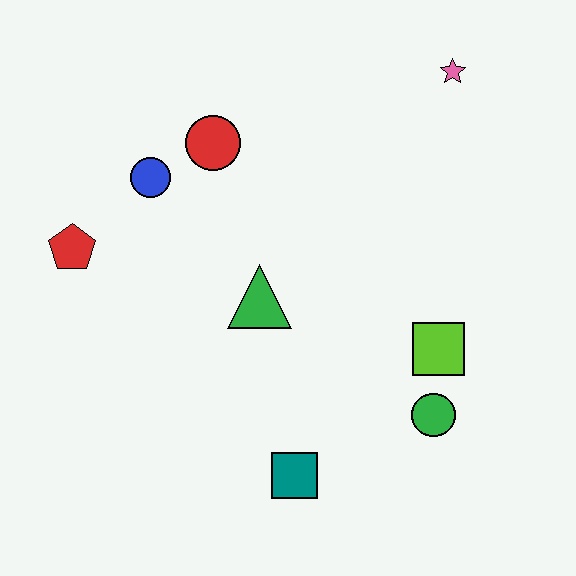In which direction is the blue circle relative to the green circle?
The blue circle is to the left of the green circle.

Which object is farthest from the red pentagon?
The pink star is farthest from the red pentagon.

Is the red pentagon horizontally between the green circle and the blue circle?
No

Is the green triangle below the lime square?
No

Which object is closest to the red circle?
The blue circle is closest to the red circle.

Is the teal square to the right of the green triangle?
Yes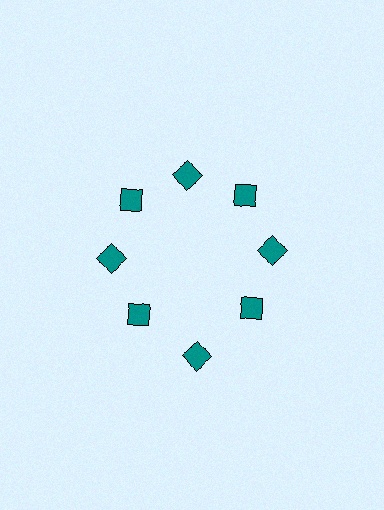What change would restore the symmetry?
The symmetry would be restored by moving it inward, back onto the ring so that all 8 diamonds sit at equal angles and equal distance from the center.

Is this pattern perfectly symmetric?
No. The 8 teal diamonds are arranged in a ring, but one element near the 6 o'clock position is pushed outward from the center, breaking the 8-fold rotational symmetry.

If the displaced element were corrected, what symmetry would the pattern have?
It would have 8-fold rotational symmetry — the pattern would map onto itself every 45 degrees.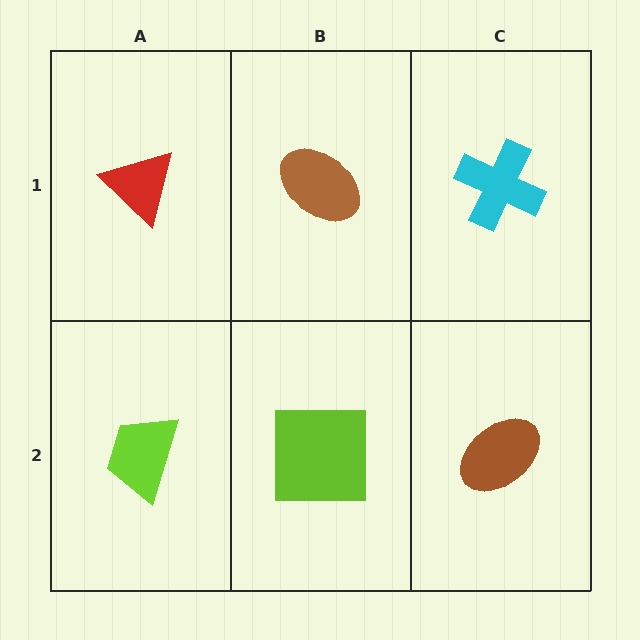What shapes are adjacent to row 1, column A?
A lime trapezoid (row 2, column A), a brown ellipse (row 1, column B).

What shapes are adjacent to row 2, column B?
A brown ellipse (row 1, column B), a lime trapezoid (row 2, column A), a brown ellipse (row 2, column C).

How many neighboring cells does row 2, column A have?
2.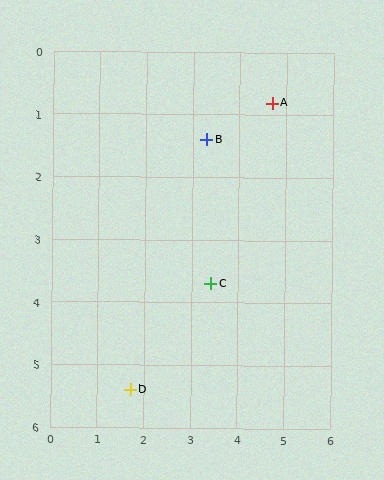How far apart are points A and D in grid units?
Points A and D are about 5.5 grid units apart.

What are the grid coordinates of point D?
Point D is at approximately (1.7, 5.4).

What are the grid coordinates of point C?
Point C is at approximately (3.4, 3.7).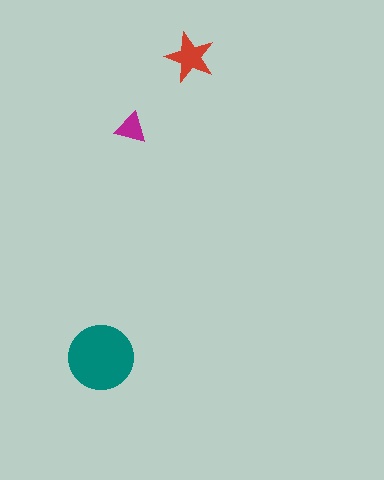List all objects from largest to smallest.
The teal circle, the red star, the magenta triangle.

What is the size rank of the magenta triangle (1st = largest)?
3rd.